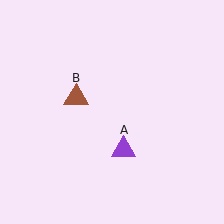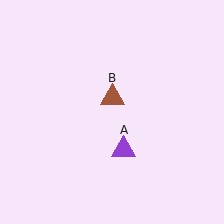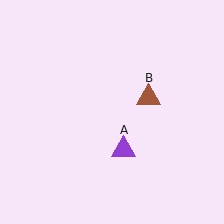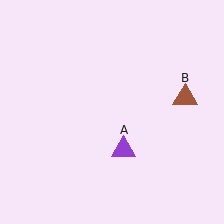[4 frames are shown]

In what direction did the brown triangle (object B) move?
The brown triangle (object B) moved right.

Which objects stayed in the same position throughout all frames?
Purple triangle (object A) remained stationary.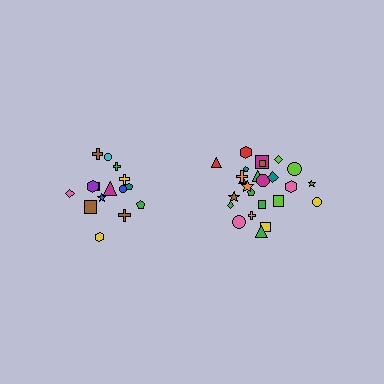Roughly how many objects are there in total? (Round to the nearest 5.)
Roughly 40 objects in total.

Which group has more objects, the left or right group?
The right group.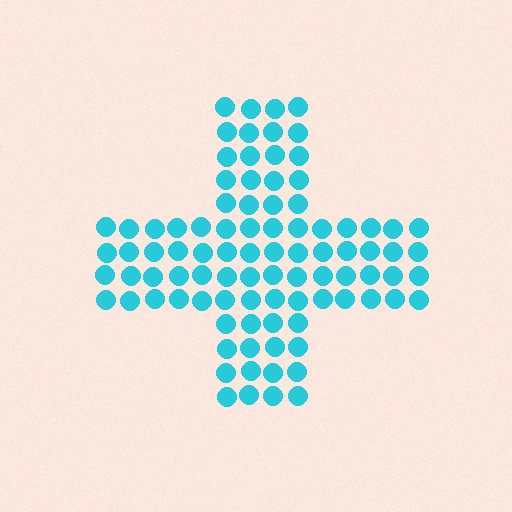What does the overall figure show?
The overall figure shows a cross.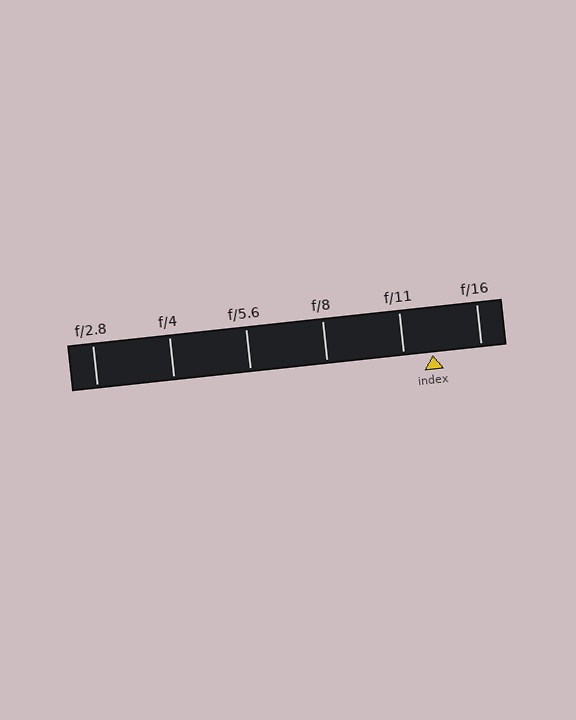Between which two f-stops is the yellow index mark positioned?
The index mark is between f/11 and f/16.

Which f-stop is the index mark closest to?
The index mark is closest to f/11.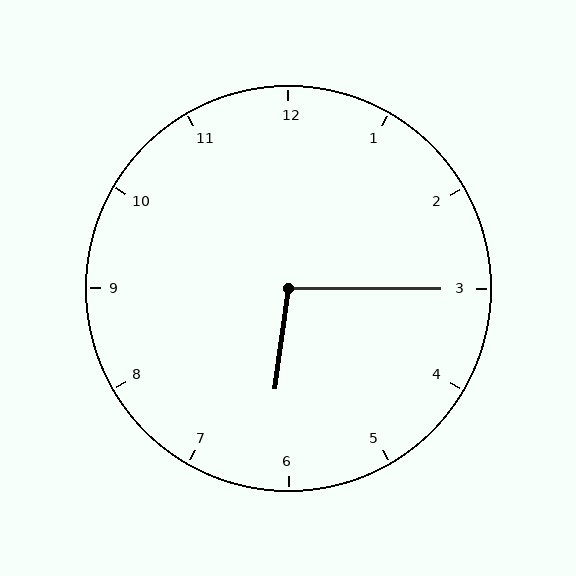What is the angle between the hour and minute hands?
Approximately 98 degrees.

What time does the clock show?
6:15.